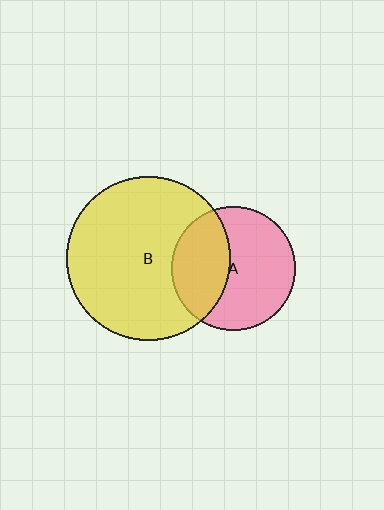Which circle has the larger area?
Circle B (yellow).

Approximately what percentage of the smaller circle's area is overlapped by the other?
Approximately 40%.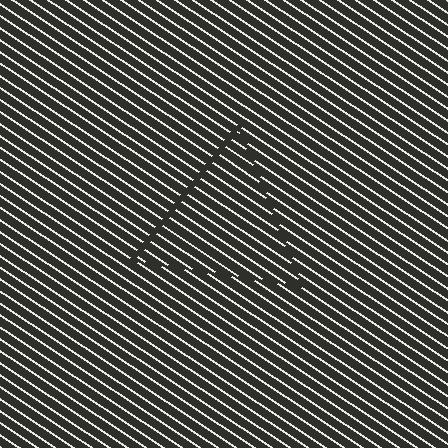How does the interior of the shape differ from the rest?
The interior of the shape contains the same grating, shifted by half a period — the contour is defined by the phase discontinuity where line-ends from the inner and outer gratings abut.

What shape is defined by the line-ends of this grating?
An illusory triangle. The interior of the shape contains the same grating, shifted by half a period — the contour is defined by the phase discontinuity where line-ends from the inner and outer gratings abut.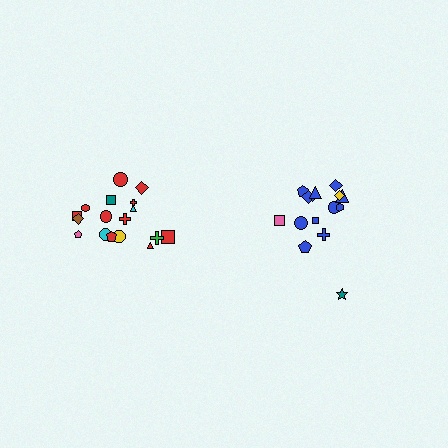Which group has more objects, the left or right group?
The left group.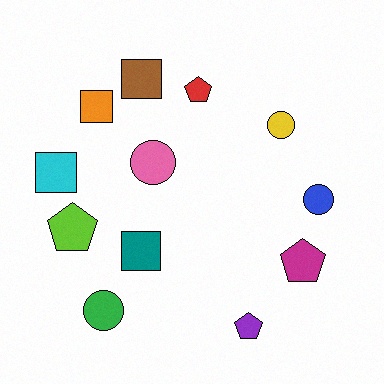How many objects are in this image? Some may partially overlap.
There are 12 objects.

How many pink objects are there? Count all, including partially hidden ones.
There is 1 pink object.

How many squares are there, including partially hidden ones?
There are 4 squares.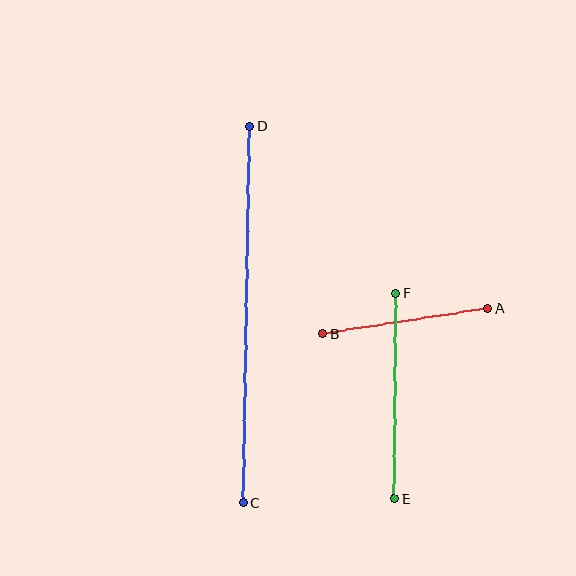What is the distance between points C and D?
The distance is approximately 377 pixels.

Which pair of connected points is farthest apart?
Points C and D are farthest apart.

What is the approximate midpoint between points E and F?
The midpoint is at approximately (395, 396) pixels.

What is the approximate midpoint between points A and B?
The midpoint is at approximately (405, 321) pixels.